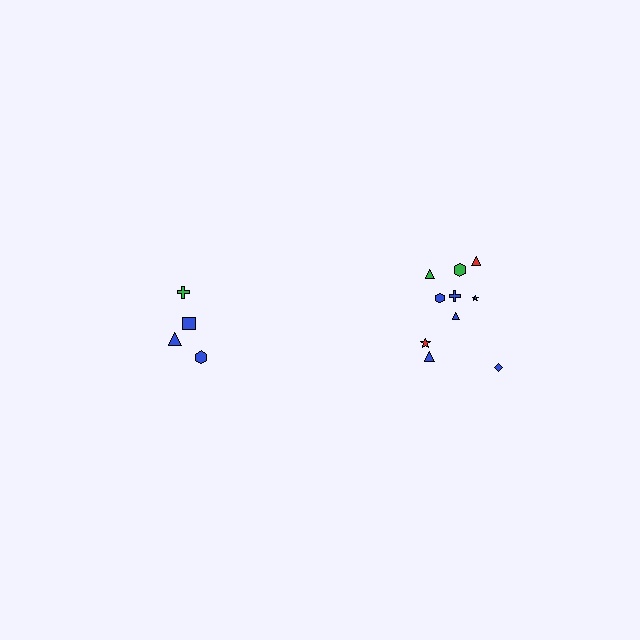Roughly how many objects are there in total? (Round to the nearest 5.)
Roughly 15 objects in total.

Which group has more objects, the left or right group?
The right group.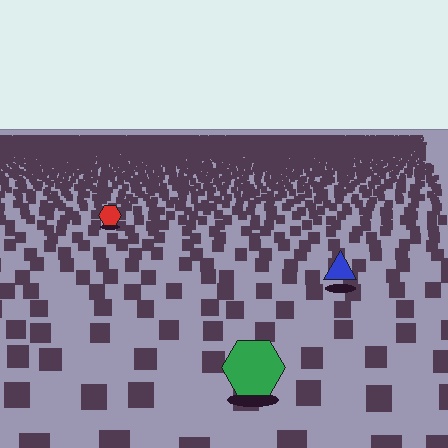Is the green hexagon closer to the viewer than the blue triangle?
Yes. The green hexagon is closer — you can tell from the texture gradient: the ground texture is coarser near it.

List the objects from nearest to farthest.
From nearest to farthest: the green hexagon, the blue triangle, the red hexagon.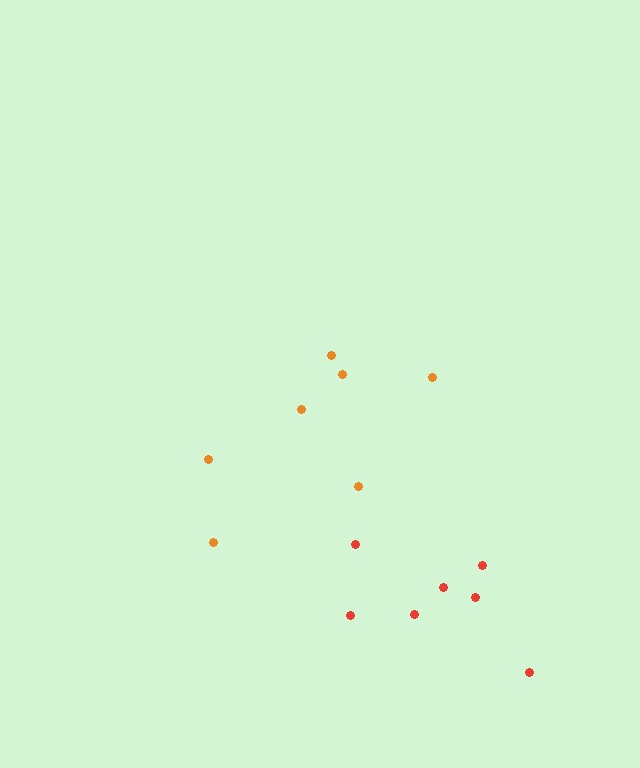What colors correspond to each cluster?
The clusters are colored: orange, red.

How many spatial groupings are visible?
There are 2 spatial groupings.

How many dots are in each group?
Group 1: 7 dots, Group 2: 7 dots (14 total).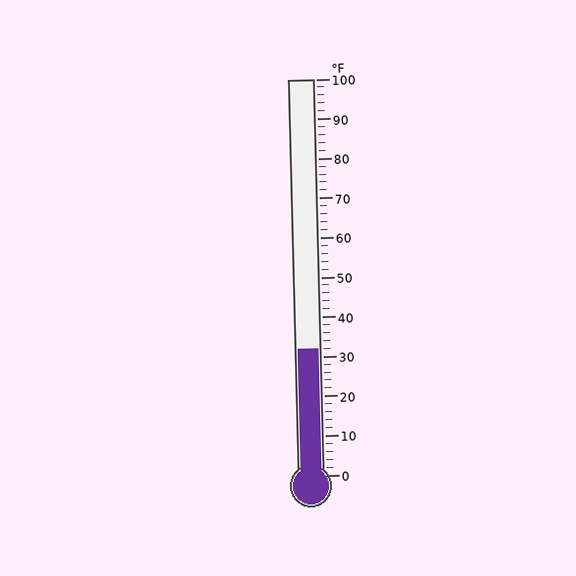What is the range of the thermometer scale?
The thermometer scale ranges from 0°F to 100°F.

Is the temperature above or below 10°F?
The temperature is above 10°F.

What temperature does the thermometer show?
The thermometer shows approximately 32°F.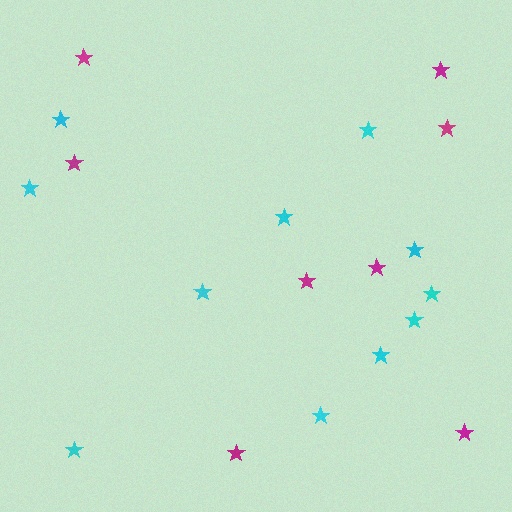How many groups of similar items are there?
There are 2 groups: one group of cyan stars (11) and one group of magenta stars (8).